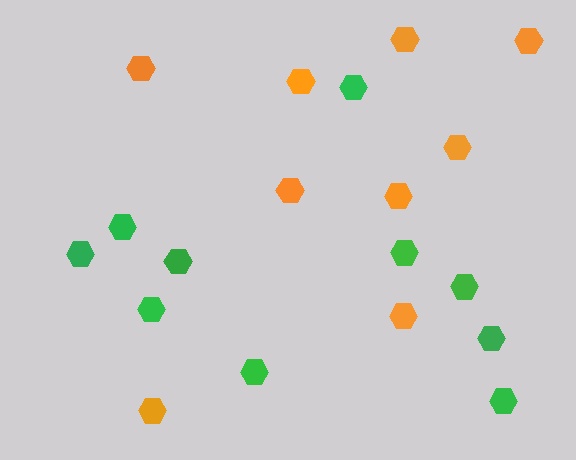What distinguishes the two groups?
There are 2 groups: one group of green hexagons (10) and one group of orange hexagons (9).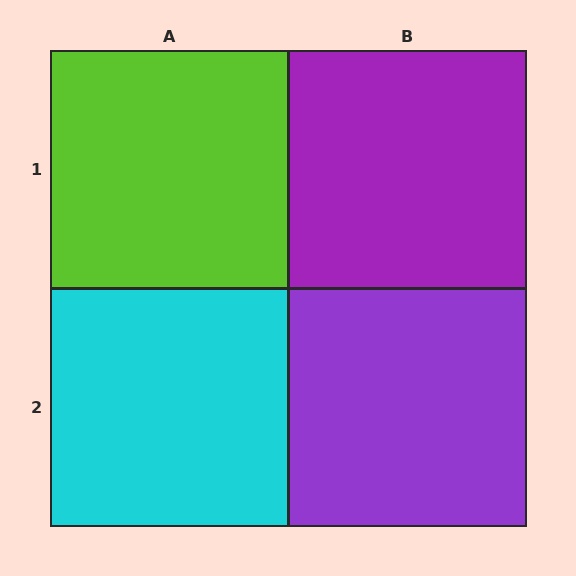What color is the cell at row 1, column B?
Purple.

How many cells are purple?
2 cells are purple.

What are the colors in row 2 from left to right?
Cyan, purple.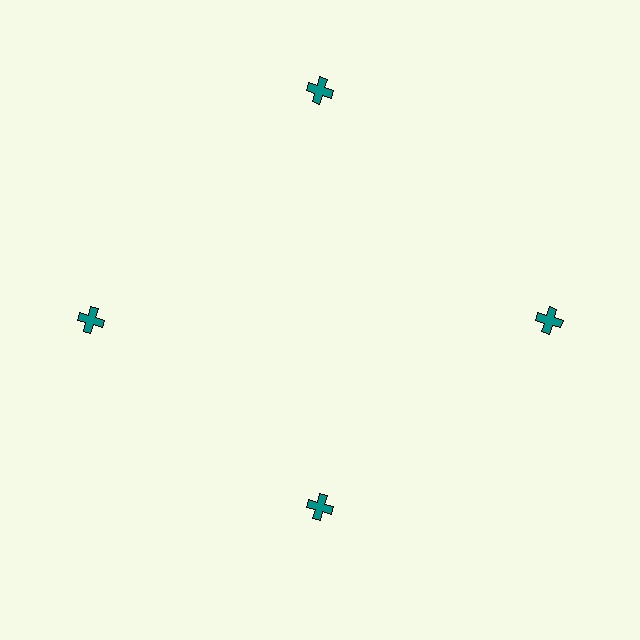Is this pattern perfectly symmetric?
No. The 4 teal crosses are arranged in a ring, but one element near the 6 o'clock position is pulled inward toward the center, breaking the 4-fold rotational symmetry.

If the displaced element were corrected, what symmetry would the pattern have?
It would have 4-fold rotational symmetry — the pattern would map onto itself every 90 degrees.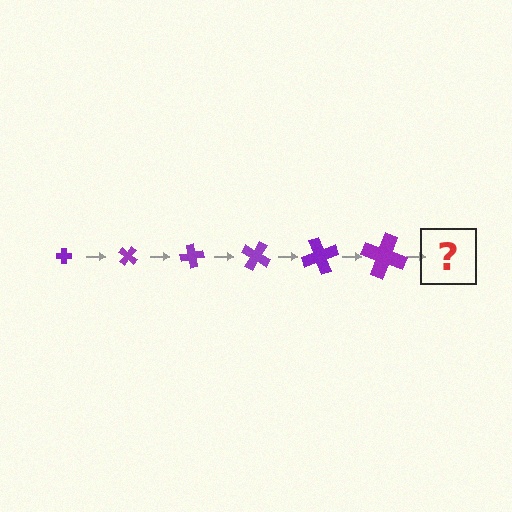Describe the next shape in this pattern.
It should be a cross, larger than the previous one and rotated 240 degrees from the start.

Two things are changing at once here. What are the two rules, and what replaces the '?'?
The two rules are that the cross grows larger each step and it rotates 40 degrees each step. The '?' should be a cross, larger than the previous one and rotated 240 degrees from the start.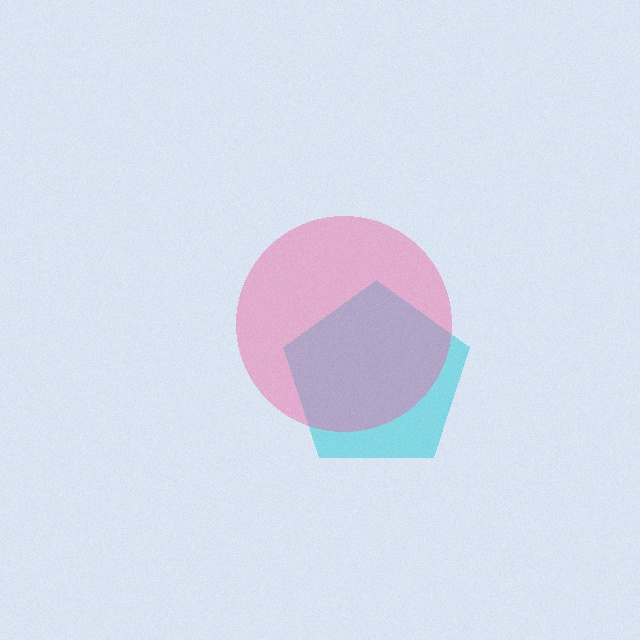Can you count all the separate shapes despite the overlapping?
Yes, there are 2 separate shapes.